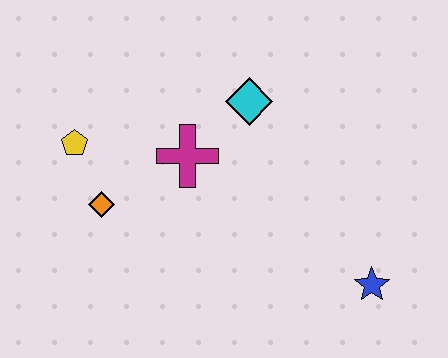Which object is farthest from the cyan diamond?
The blue star is farthest from the cyan diamond.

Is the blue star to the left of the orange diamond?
No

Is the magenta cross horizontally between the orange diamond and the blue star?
Yes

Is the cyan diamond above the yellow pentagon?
Yes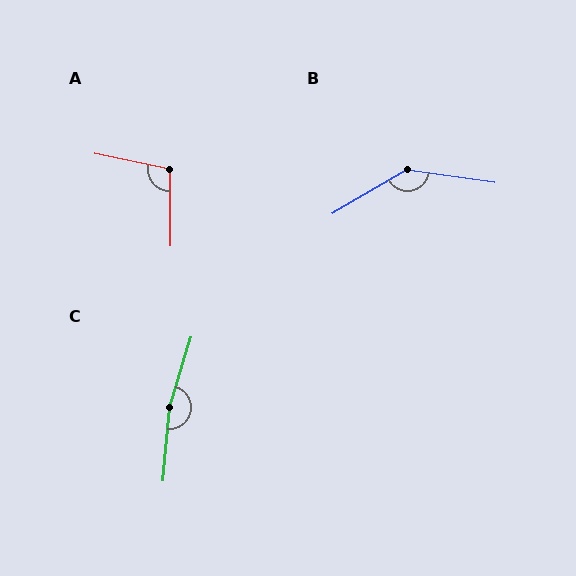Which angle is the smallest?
A, at approximately 102 degrees.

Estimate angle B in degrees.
Approximately 142 degrees.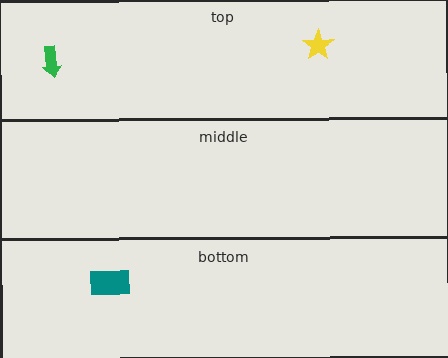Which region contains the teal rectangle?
The bottom region.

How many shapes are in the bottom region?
1.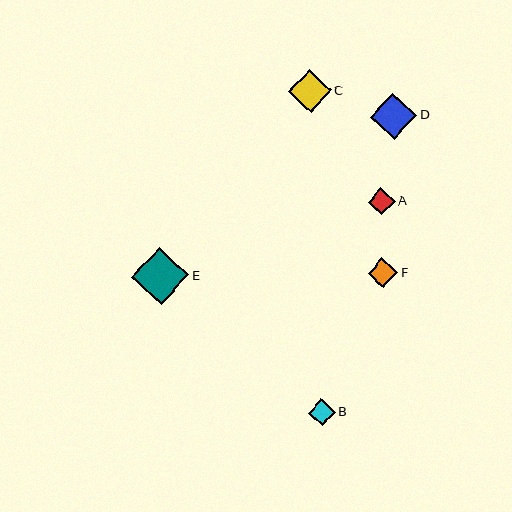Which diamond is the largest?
Diamond E is the largest with a size of approximately 57 pixels.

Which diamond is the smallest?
Diamond B is the smallest with a size of approximately 27 pixels.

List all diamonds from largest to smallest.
From largest to smallest: E, D, C, F, A, B.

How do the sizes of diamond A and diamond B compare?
Diamond A and diamond B are approximately the same size.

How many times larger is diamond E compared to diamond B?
Diamond E is approximately 2.1 times the size of diamond B.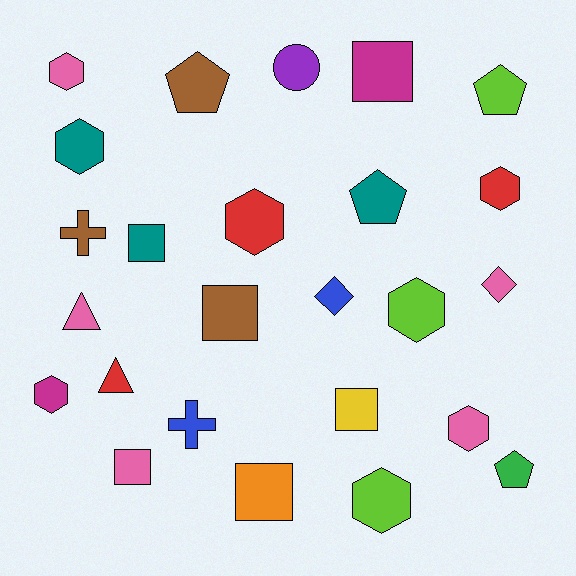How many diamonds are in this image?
There are 2 diamonds.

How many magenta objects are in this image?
There are 2 magenta objects.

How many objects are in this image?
There are 25 objects.